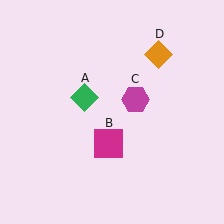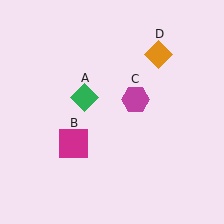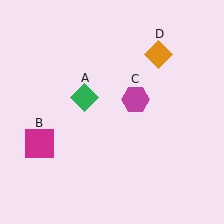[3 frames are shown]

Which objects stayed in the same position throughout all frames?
Green diamond (object A) and magenta hexagon (object C) and orange diamond (object D) remained stationary.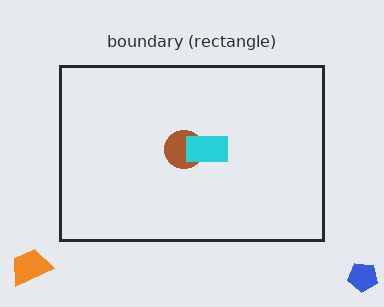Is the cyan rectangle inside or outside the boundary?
Inside.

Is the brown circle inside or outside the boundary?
Inside.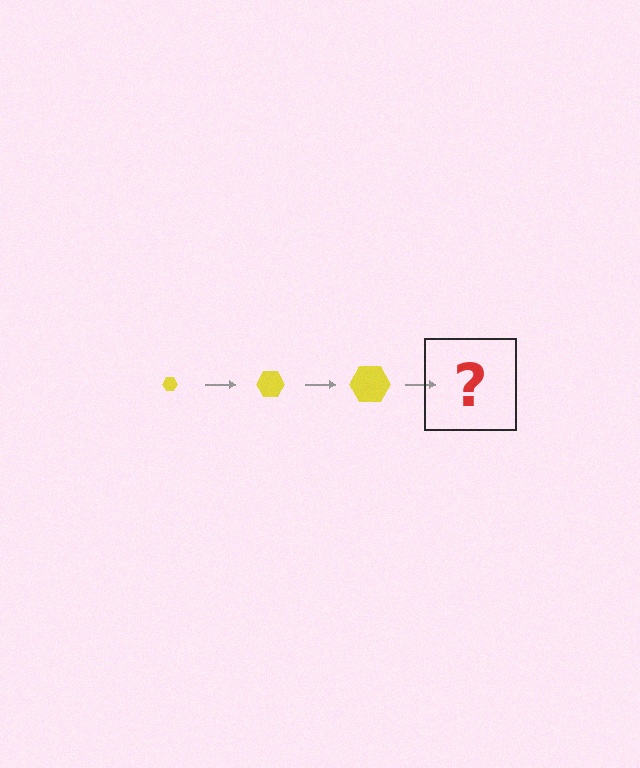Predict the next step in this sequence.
The next step is a yellow hexagon, larger than the previous one.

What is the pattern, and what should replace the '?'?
The pattern is that the hexagon gets progressively larger each step. The '?' should be a yellow hexagon, larger than the previous one.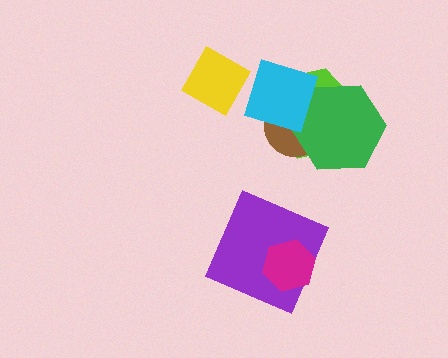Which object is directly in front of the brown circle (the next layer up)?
The green hexagon is directly in front of the brown circle.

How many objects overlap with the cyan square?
3 objects overlap with the cyan square.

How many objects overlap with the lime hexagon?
3 objects overlap with the lime hexagon.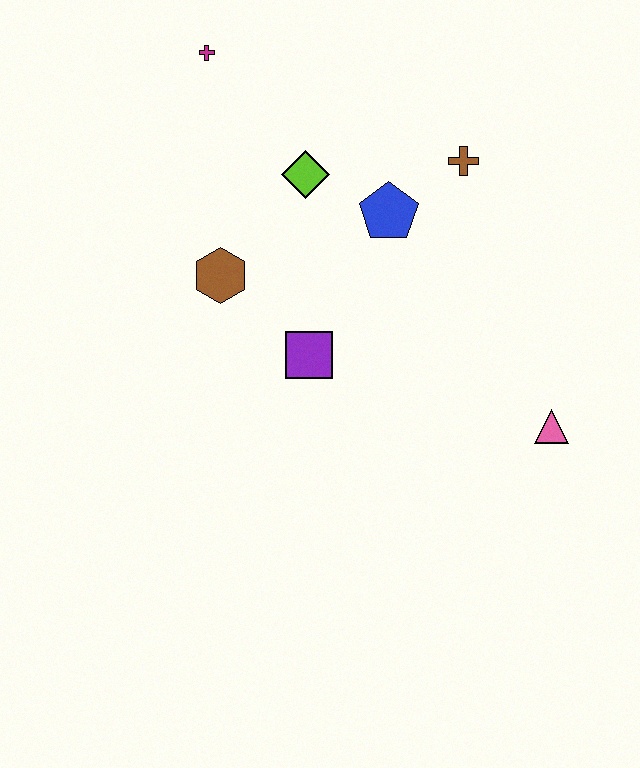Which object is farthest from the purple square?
The magenta cross is farthest from the purple square.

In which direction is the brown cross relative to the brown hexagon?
The brown cross is to the right of the brown hexagon.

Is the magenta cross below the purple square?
No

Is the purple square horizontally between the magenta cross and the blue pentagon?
Yes